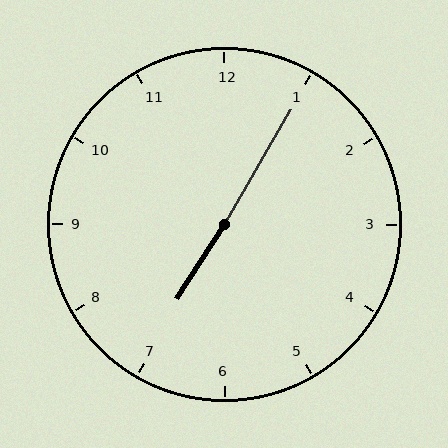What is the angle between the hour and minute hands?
Approximately 178 degrees.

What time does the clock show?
7:05.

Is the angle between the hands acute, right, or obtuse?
It is obtuse.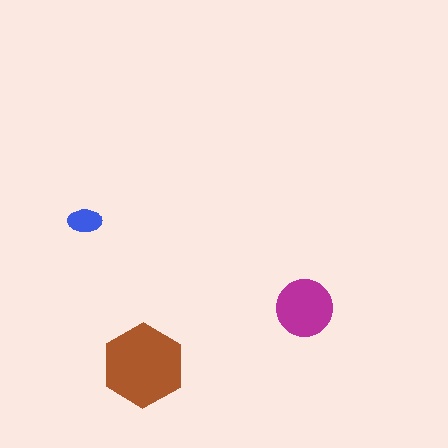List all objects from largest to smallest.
The brown hexagon, the magenta circle, the blue ellipse.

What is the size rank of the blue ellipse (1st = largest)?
3rd.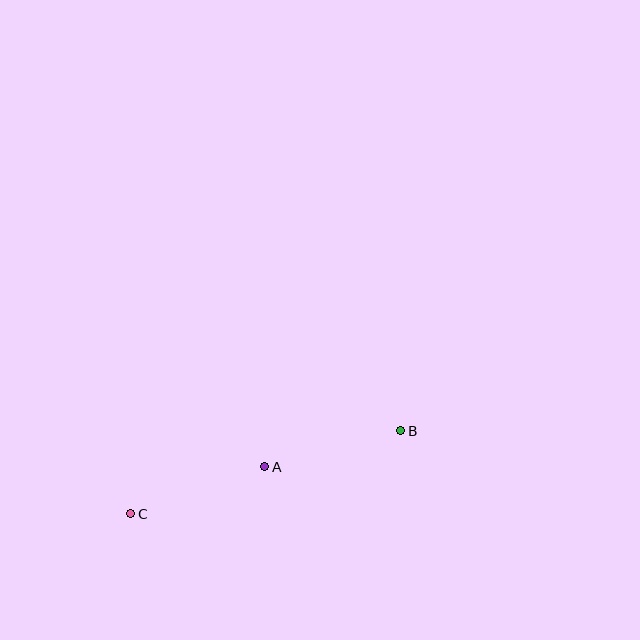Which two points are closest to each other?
Points A and B are closest to each other.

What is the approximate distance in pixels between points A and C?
The distance between A and C is approximately 142 pixels.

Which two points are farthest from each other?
Points B and C are farthest from each other.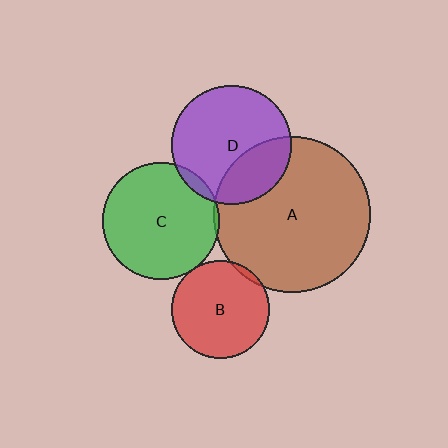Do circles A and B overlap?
Yes.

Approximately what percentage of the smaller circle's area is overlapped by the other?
Approximately 5%.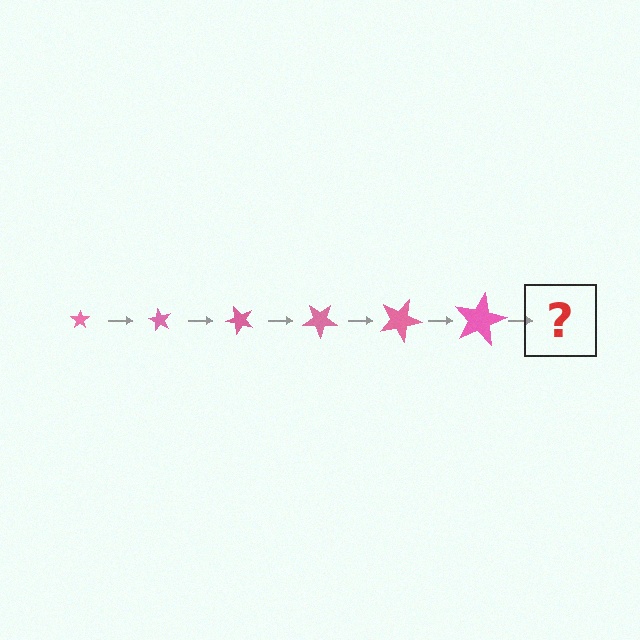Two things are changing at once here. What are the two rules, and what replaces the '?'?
The two rules are that the star grows larger each step and it rotates 60 degrees each step. The '?' should be a star, larger than the previous one and rotated 360 degrees from the start.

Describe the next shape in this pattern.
It should be a star, larger than the previous one and rotated 360 degrees from the start.